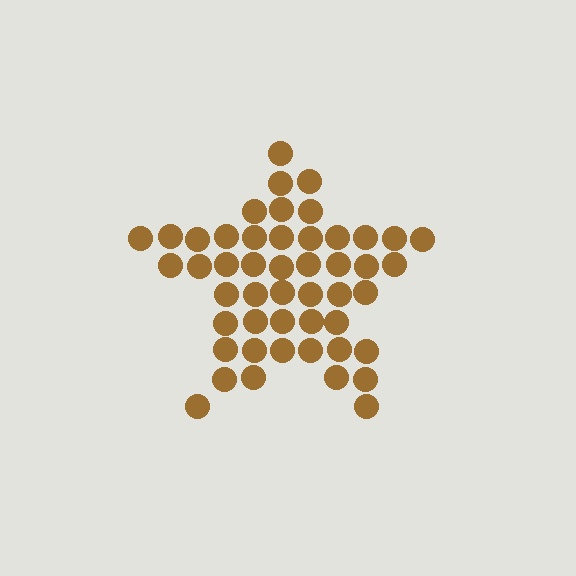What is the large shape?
The large shape is a star.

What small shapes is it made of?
It is made of small circles.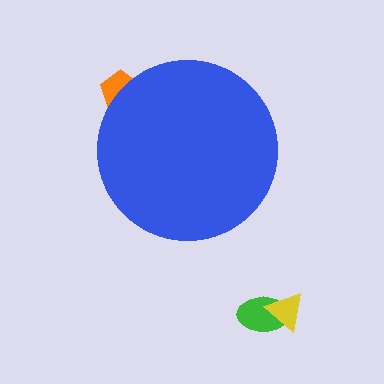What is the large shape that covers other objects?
A blue circle.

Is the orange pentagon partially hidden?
Yes, the orange pentagon is partially hidden behind the blue circle.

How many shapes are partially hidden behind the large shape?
1 shape is partially hidden.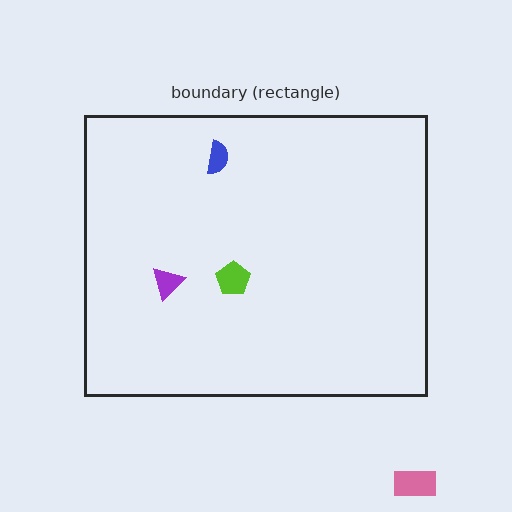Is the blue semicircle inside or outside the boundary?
Inside.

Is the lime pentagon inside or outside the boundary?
Inside.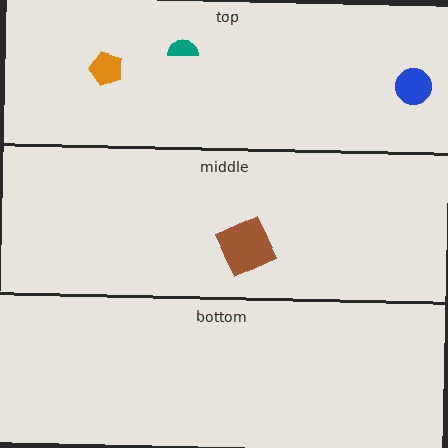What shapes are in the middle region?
The brown square.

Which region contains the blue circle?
The top region.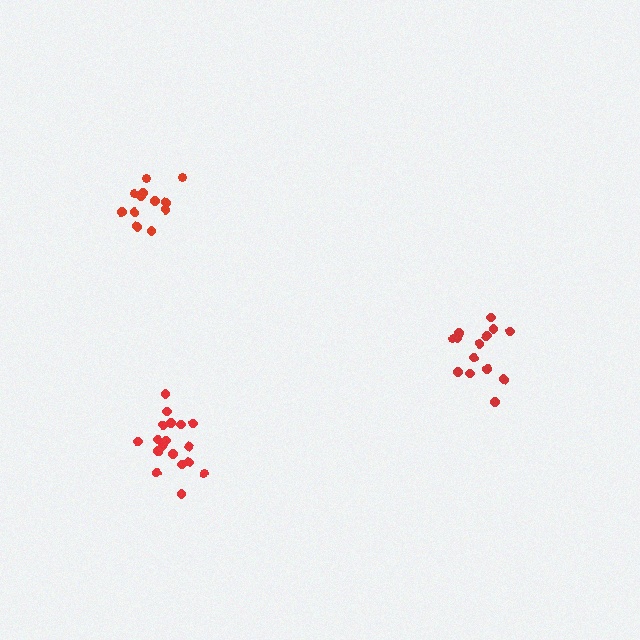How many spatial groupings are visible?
There are 3 spatial groupings.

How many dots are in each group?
Group 1: 12 dots, Group 2: 14 dots, Group 3: 18 dots (44 total).